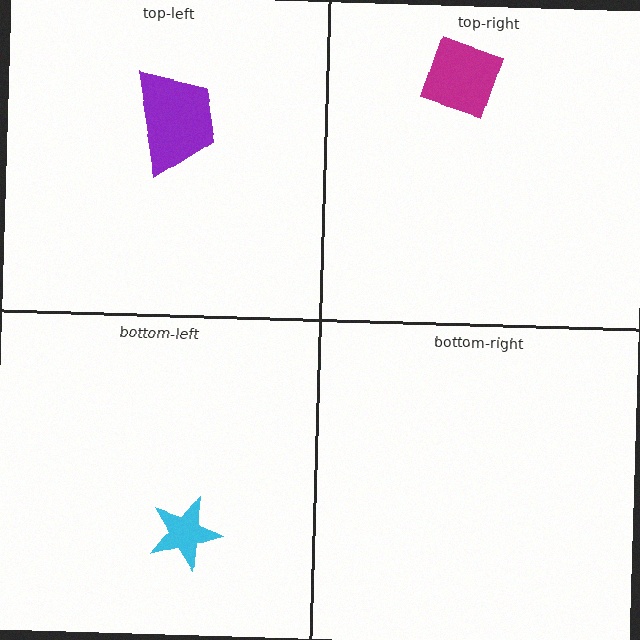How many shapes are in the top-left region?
1.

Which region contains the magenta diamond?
The top-right region.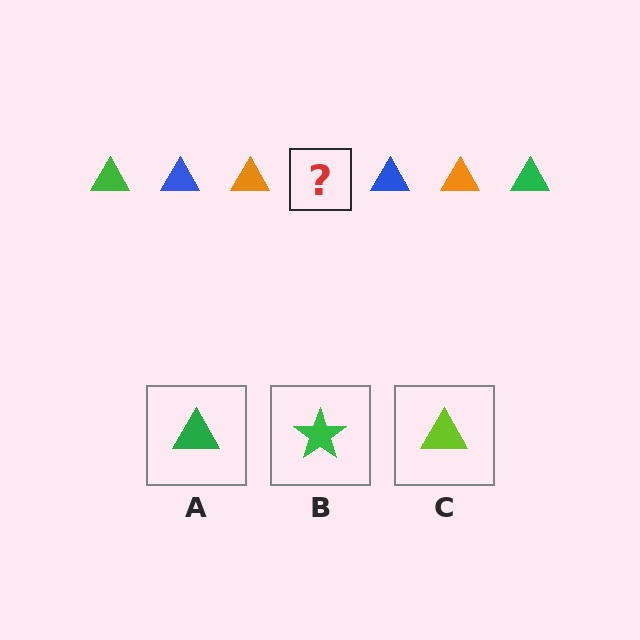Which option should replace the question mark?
Option A.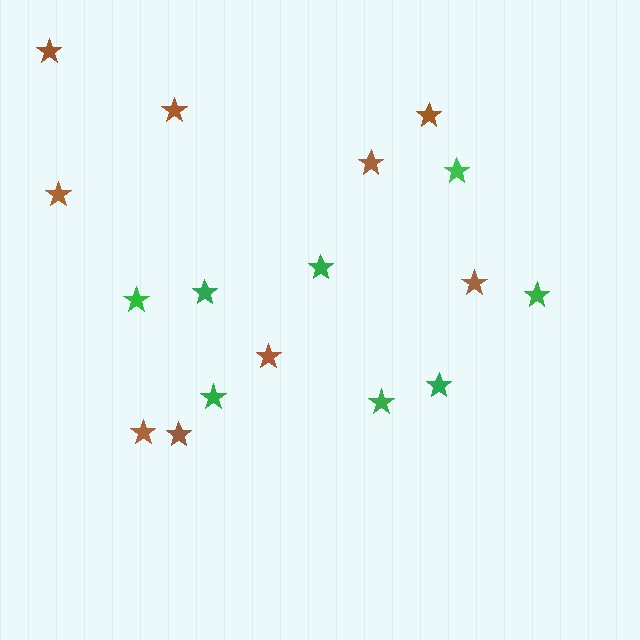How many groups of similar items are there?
There are 2 groups: one group of green stars (8) and one group of brown stars (9).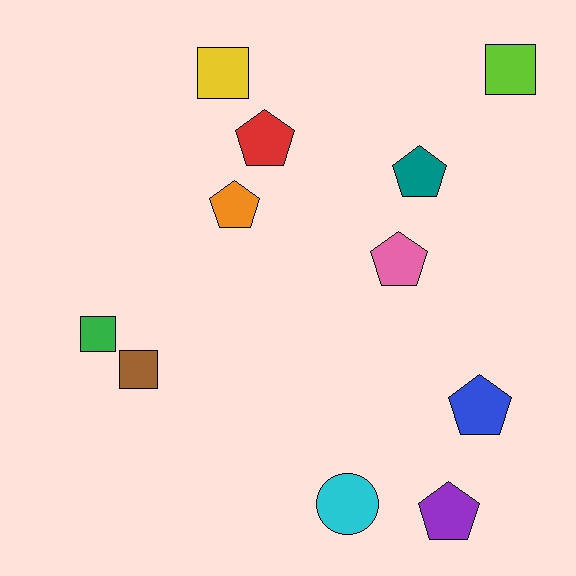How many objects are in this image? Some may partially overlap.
There are 11 objects.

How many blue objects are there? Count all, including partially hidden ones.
There is 1 blue object.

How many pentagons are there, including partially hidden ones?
There are 6 pentagons.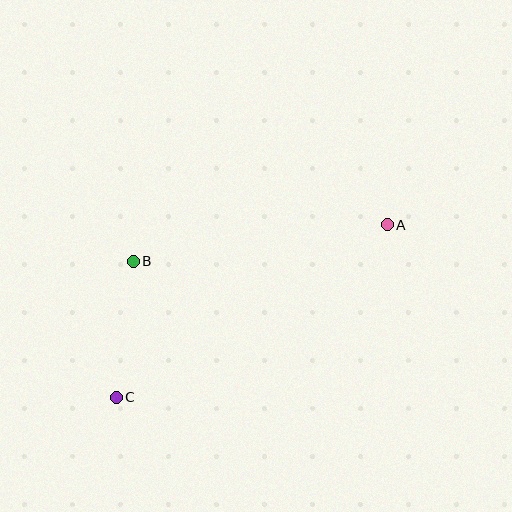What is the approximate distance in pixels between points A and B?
The distance between A and B is approximately 257 pixels.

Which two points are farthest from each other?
Points A and C are farthest from each other.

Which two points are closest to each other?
Points B and C are closest to each other.